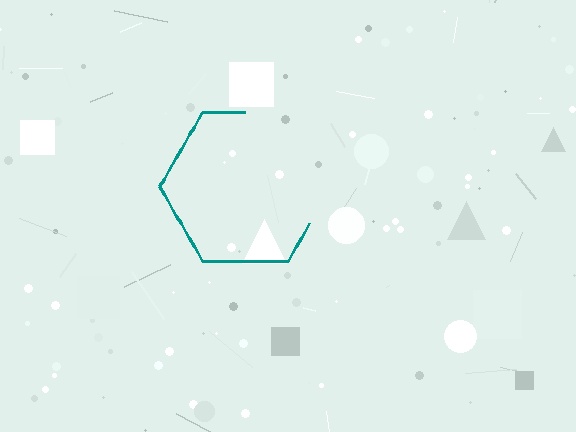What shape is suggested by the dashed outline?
The dashed outline suggests a hexagon.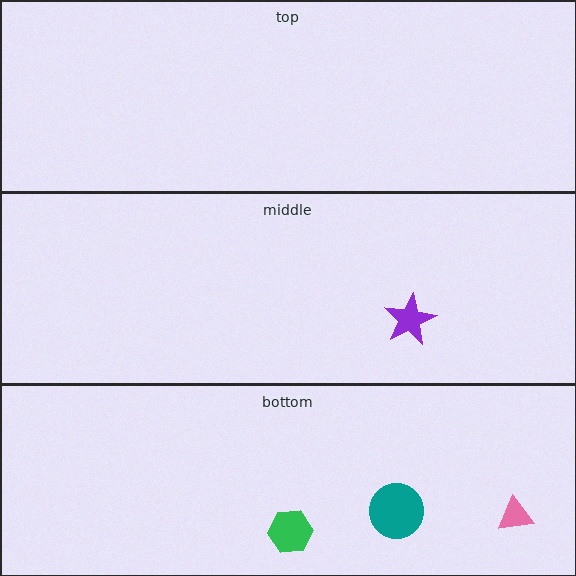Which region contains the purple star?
The middle region.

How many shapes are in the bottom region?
3.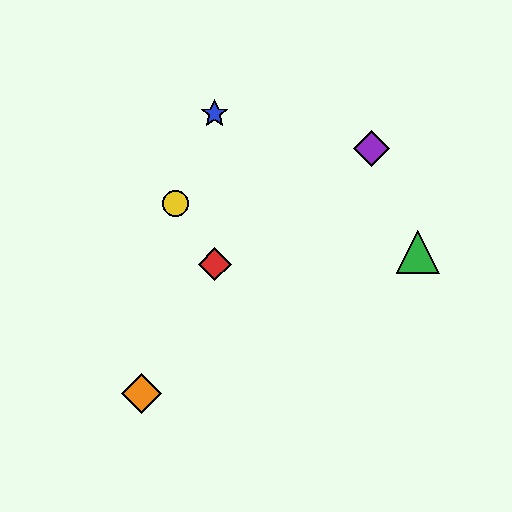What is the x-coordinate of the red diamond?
The red diamond is at x≈215.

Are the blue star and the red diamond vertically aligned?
Yes, both are at x≈215.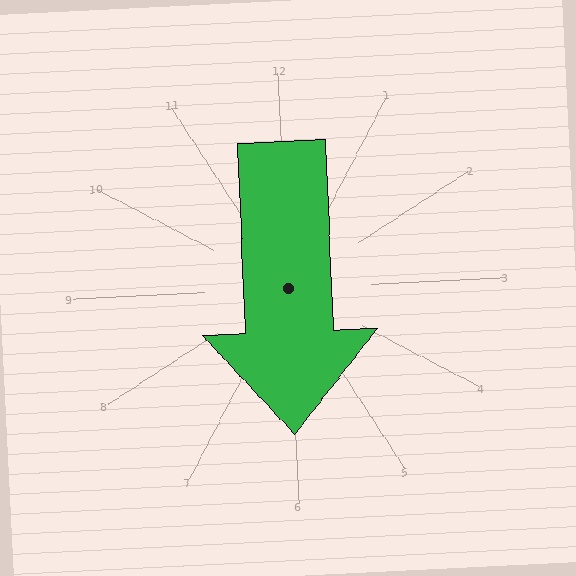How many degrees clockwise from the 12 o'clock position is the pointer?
Approximately 180 degrees.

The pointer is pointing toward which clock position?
Roughly 6 o'clock.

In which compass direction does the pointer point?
South.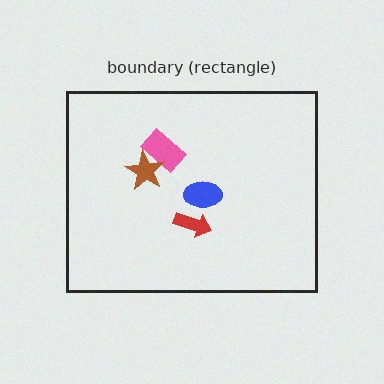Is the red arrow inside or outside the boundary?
Inside.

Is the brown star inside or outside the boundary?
Inside.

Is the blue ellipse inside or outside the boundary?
Inside.